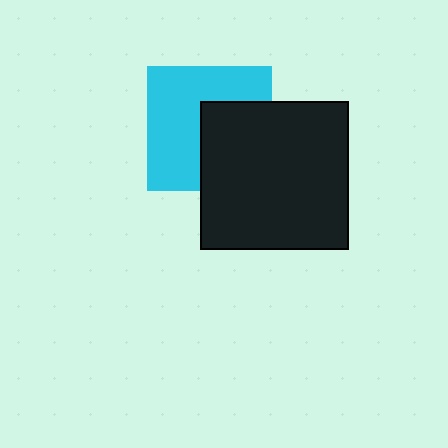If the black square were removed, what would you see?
You would see the complete cyan square.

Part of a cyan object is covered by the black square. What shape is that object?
It is a square.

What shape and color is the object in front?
The object in front is a black square.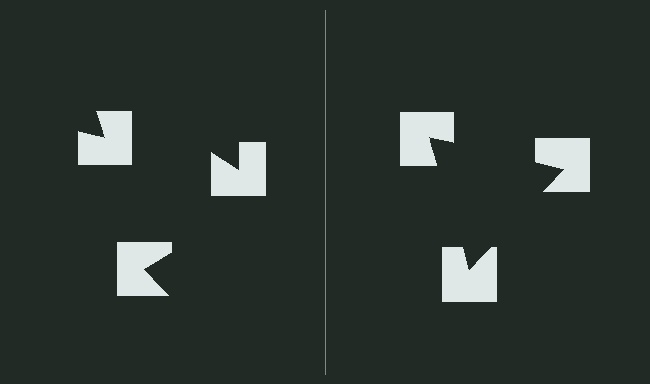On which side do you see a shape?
An illusory triangle appears on the right side. On the left side the wedge cuts are rotated, so no coherent shape forms.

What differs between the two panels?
The notched squares are positioned identically on both sides; only the wedge orientations differ. On the right they align to a triangle; on the left they are misaligned.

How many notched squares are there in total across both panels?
6 — 3 on each side.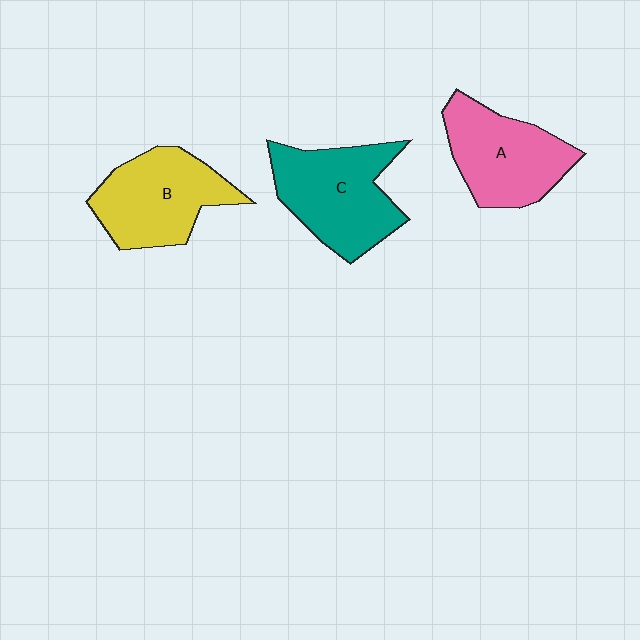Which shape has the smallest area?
Shape A (pink).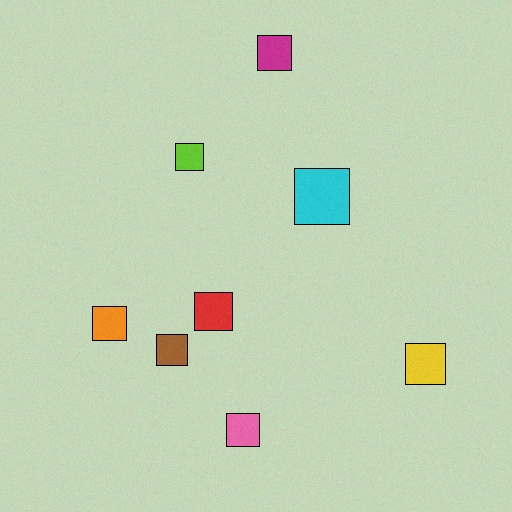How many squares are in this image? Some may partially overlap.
There are 8 squares.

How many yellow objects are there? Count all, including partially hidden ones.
There is 1 yellow object.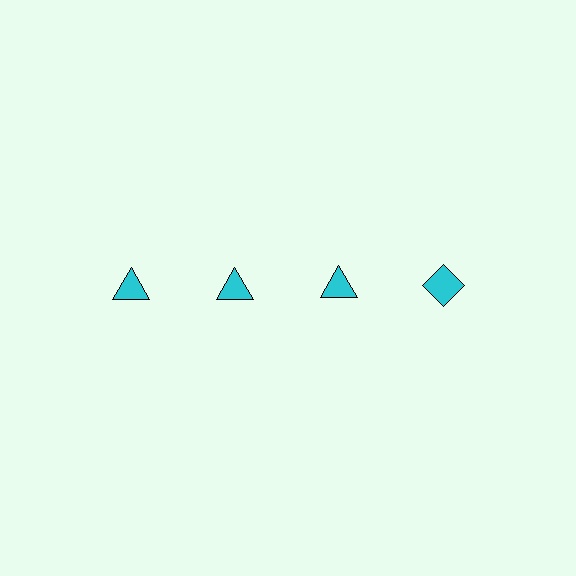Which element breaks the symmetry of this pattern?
The cyan diamond in the top row, second from right column breaks the symmetry. All other shapes are cyan triangles.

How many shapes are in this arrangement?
There are 4 shapes arranged in a grid pattern.